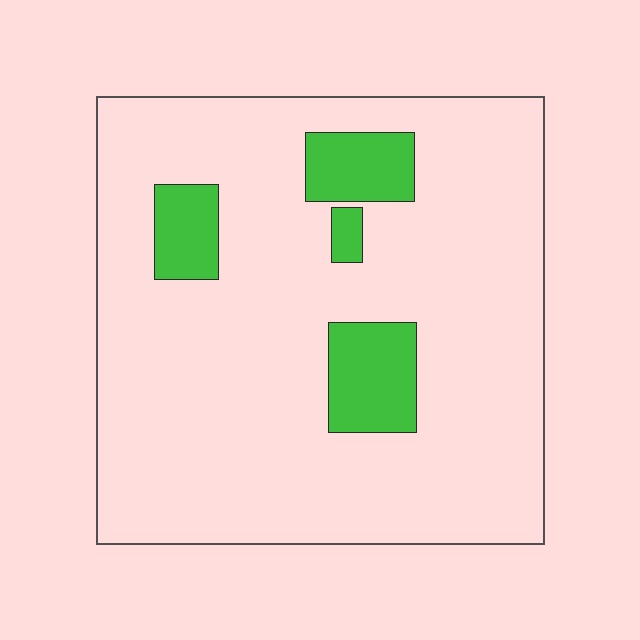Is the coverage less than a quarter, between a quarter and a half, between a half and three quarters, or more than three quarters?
Less than a quarter.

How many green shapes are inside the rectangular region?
4.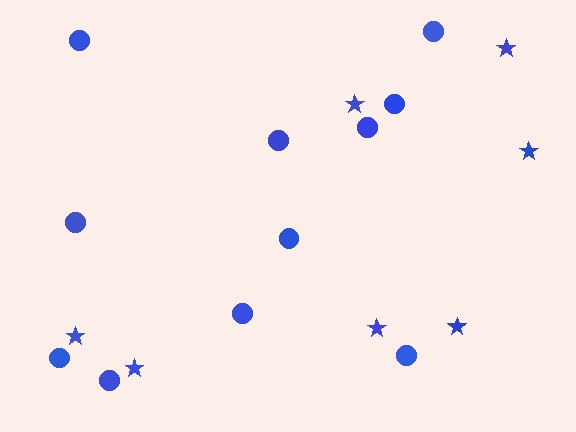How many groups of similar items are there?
There are 2 groups: one group of stars (7) and one group of circles (11).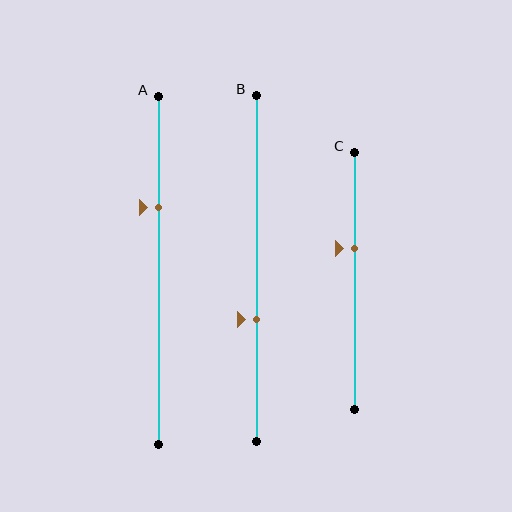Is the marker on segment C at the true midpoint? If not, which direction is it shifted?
No, the marker on segment C is shifted upward by about 13% of the segment length.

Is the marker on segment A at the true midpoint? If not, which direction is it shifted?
No, the marker on segment A is shifted upward by about 18% of the segment length.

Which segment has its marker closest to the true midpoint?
Segment C has its marker closest to the true midpoint.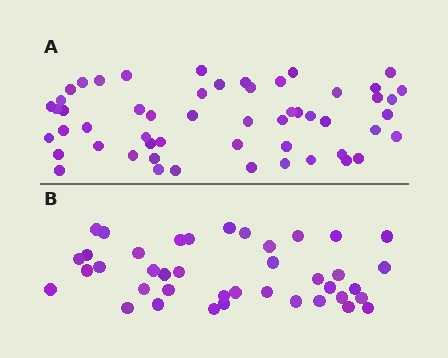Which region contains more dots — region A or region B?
Region A (the top region) has more dots.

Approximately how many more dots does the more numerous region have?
Region A has approximately 15 more dots than region B.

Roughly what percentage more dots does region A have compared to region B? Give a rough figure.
About 35% more.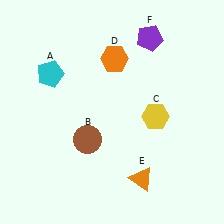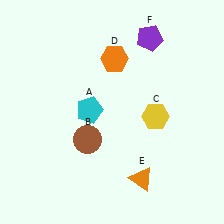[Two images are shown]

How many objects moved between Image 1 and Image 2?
1 object moved between the two images.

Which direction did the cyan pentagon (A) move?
The cyan pentagon (A) moved right.